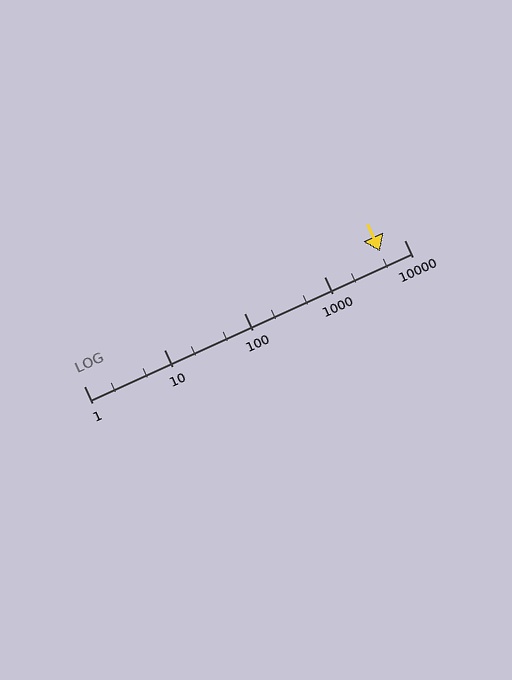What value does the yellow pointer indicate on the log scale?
The pointer indicates approximately 5000.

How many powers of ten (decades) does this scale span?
The scale spans 4 decades, from 1 to 10000.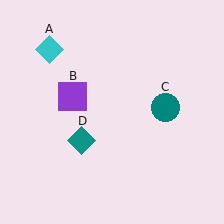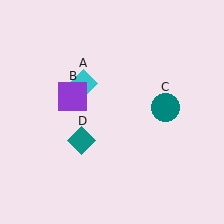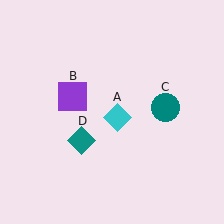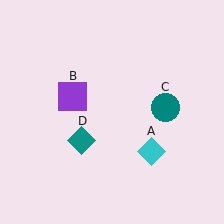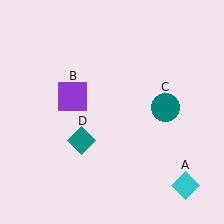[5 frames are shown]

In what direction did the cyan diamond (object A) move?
The cyan diamond (object A) moved down and to the right.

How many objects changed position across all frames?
1 object changed position: cyan diamond (object A).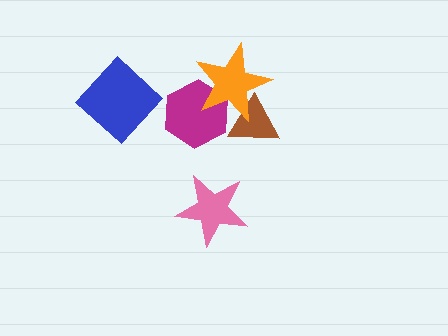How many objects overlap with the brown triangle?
1 object overlaps with the brown triangle.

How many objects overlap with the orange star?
2 objects overlap with the orange star.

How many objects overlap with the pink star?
0 objects overlap with the pink star.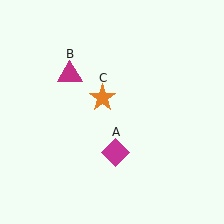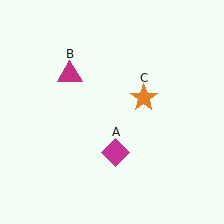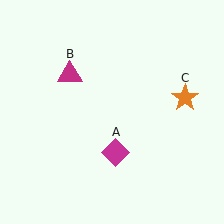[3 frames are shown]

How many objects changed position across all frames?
1 object changed position: orange star (object C).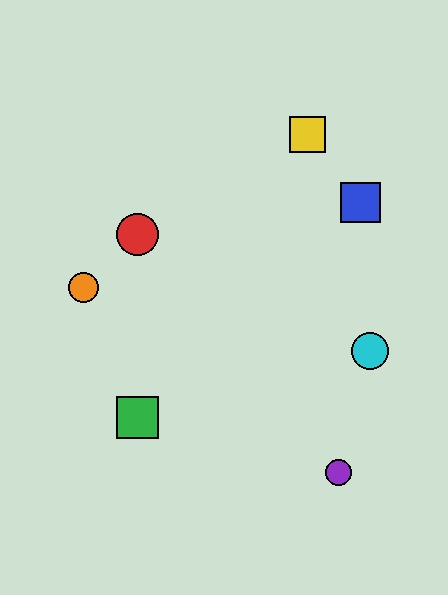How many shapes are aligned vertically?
2 shapes (the red circle, the green square) are aligned vertically.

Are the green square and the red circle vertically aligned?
Yes, both are at x≈138.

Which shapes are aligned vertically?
The red circle, the green square are aligned vertically.